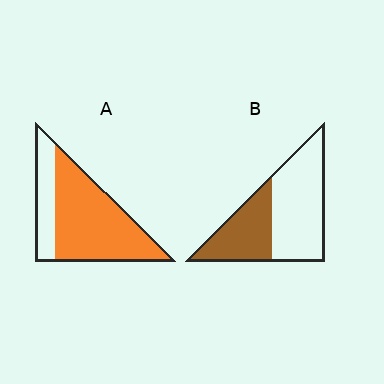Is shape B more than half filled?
No.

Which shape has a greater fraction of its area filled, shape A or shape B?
Shape A.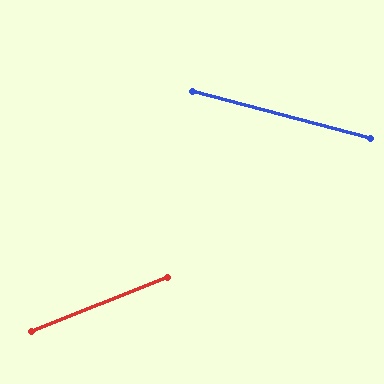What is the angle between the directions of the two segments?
Approximately 36 degrees.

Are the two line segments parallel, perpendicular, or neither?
Neither parallel nor perpendicular — they differ by about 36°.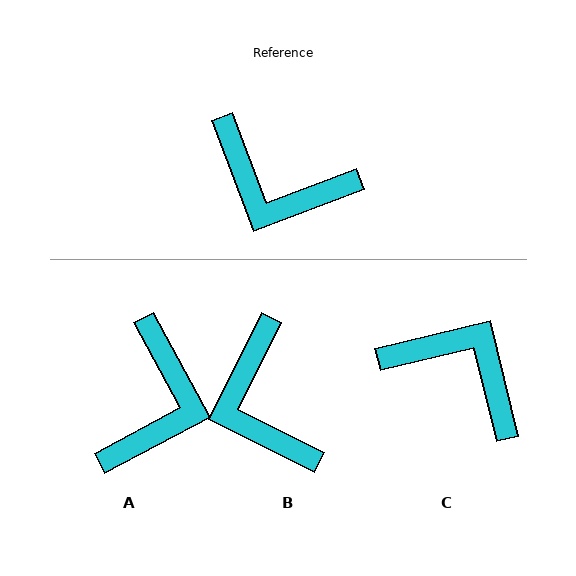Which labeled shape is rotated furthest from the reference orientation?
C, about 173 degrees away.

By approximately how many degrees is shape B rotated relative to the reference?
Approximately 47 degrees clockwise.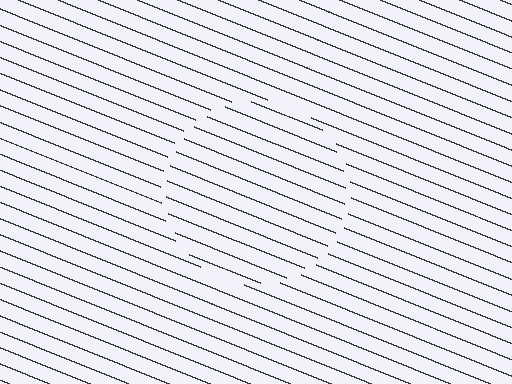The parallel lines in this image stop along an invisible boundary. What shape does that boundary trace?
An illusory circle. The interior of the shape contains the same grating, shifted by half a period — the contour is defined by the phase discontinuity where line-ends from the inner and outer gratings abut.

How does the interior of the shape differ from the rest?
The interior of the shape contains the same grating, shifted by half a period — the contour is defined by the phase discontinuity where line-ends from the inner and outer gratings abut.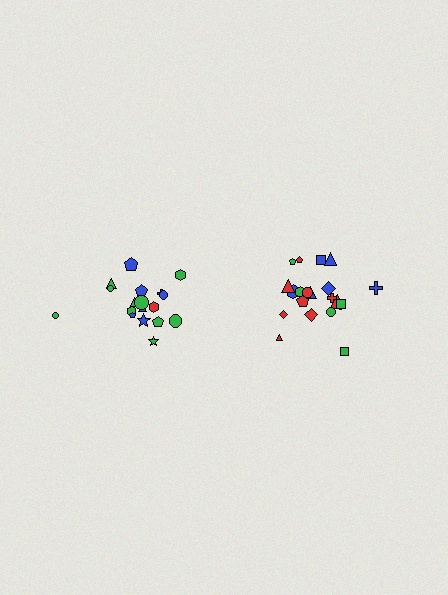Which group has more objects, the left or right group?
The right group.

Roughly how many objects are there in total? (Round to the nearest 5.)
Roughly 40 objects in total.